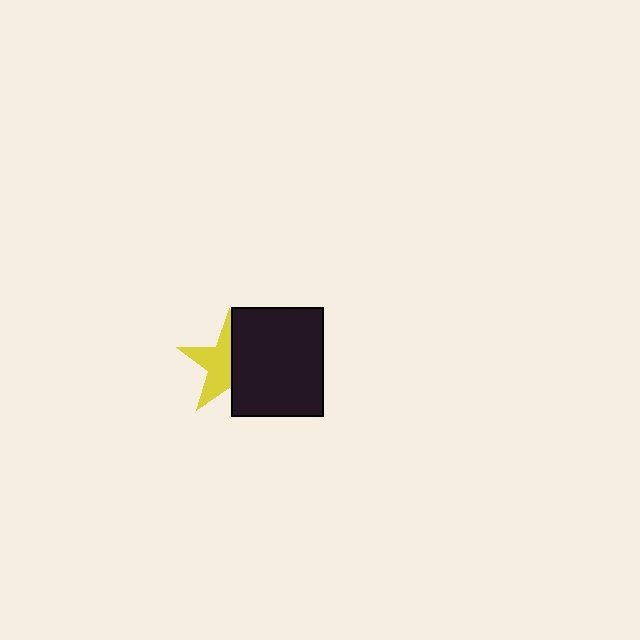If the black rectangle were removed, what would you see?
You would see the complete yellow star.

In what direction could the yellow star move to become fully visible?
The yellow star could move left. That would shift it out from behind the black rectangle entirely.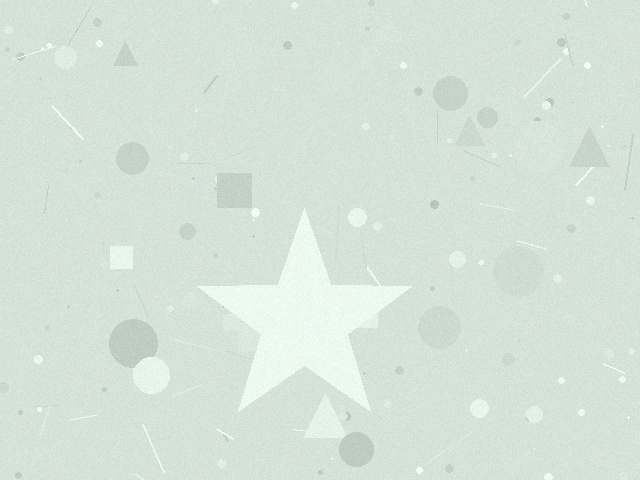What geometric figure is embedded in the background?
A star is embedded in the background.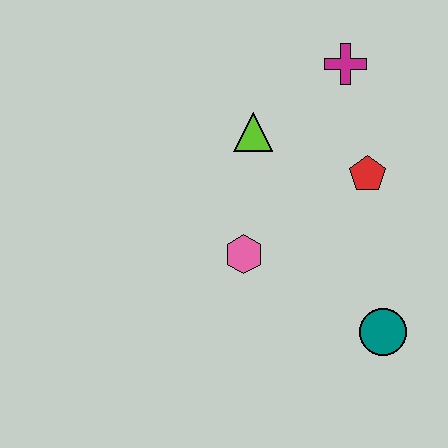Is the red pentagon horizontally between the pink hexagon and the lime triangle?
No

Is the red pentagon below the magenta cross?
Yes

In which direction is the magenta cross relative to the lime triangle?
The magenta cross is to the right of the lime triangle.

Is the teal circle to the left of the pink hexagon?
No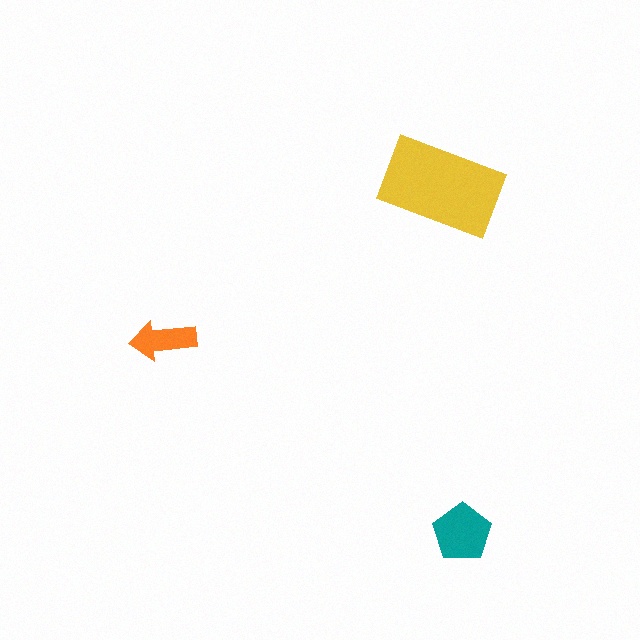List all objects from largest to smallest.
The yellow rectangle, the teal pentagon, the orange arrow.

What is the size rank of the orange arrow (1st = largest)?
3rd.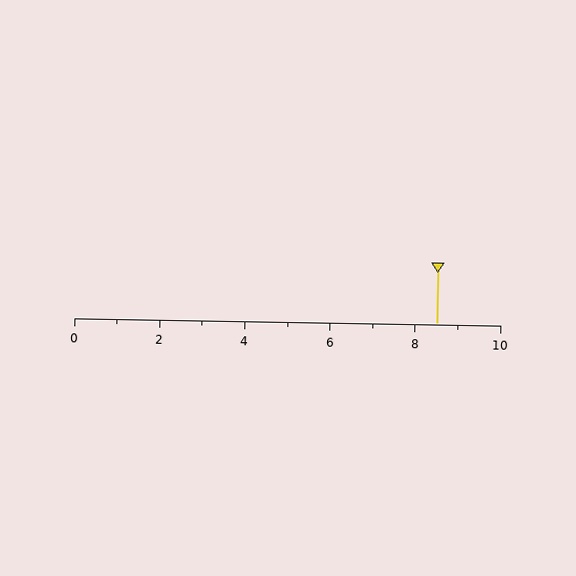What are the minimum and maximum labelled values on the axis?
The axis runs from 0 to 10.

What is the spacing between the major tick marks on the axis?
The major ticks are spaced 2 apart.